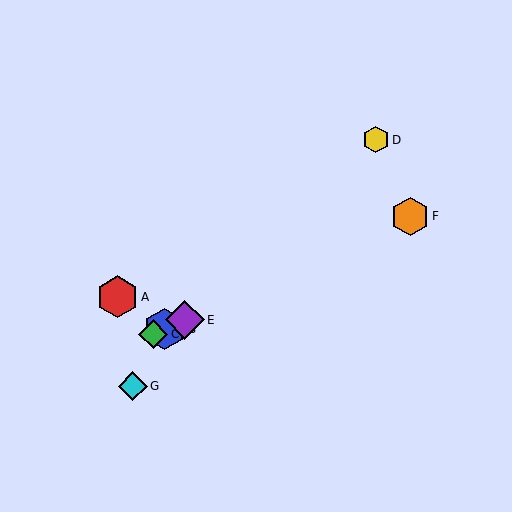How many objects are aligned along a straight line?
4 objects (B, C, E, F) are aligned along a straight line.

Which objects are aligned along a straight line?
Objects B, C, E, F are aligned along a straight line.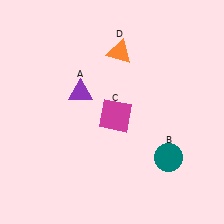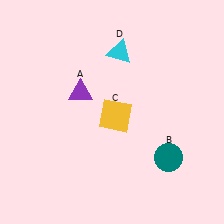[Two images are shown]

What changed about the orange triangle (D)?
In Image 1, D is orange. In Image 2, it changed to cyan.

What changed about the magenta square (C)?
In Image 1, C is magenta. In Image 2, it changed to yellow.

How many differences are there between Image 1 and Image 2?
There are 2 differences between the two images.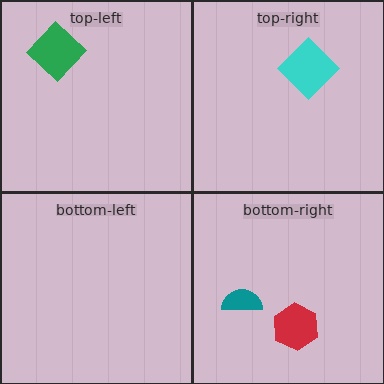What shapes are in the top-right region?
The cyan diamond.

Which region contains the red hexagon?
The bottom-right region.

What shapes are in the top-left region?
The green diamond.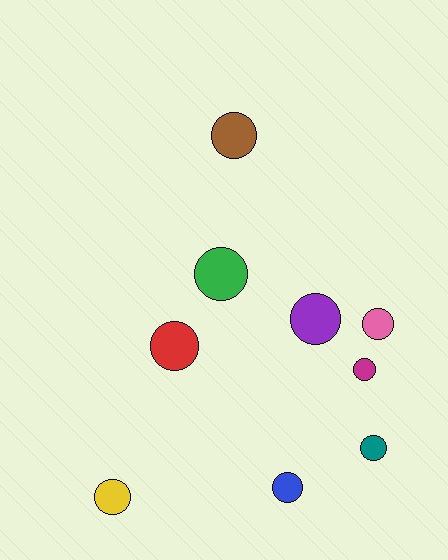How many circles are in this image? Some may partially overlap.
There are 9 circles.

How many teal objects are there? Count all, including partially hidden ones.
There is 1 teal object.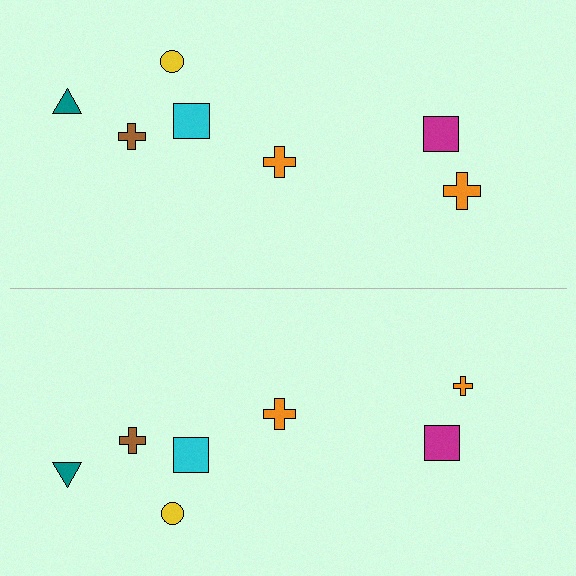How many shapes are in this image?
There are 14 shapes in this image.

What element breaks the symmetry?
The orange cross on the bottom side has a different size than its mirror counterpart.